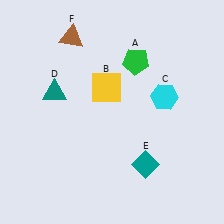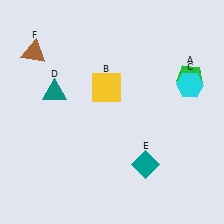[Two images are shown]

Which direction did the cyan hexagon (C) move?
The cyan hexagon (C) moved right.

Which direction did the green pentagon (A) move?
The green pentagon (A) moved right.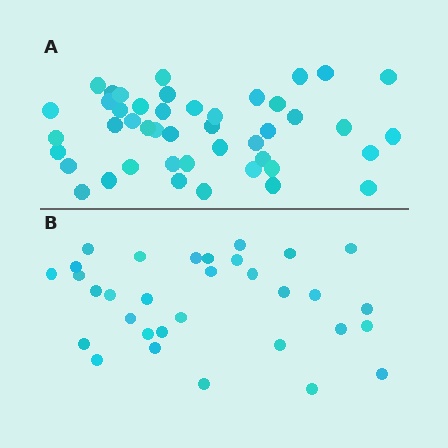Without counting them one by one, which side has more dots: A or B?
Region A (the top region) has more dots.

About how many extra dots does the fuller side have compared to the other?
Region A has approximately 15 more dots than region B.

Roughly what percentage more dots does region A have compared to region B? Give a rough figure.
About 40% more.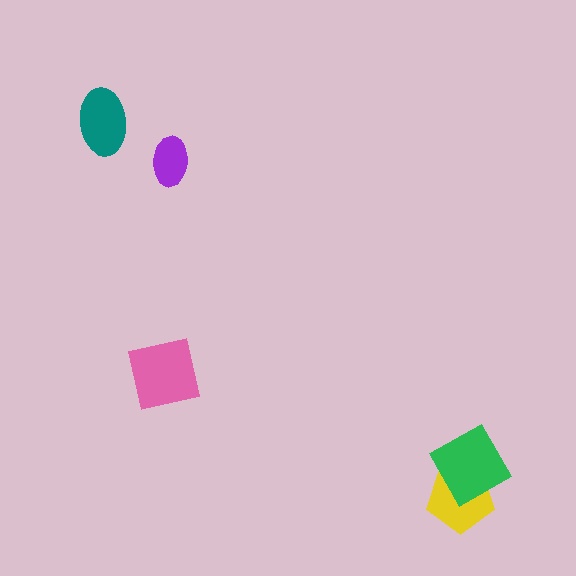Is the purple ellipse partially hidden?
No, no other shape covers it.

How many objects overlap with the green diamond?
1 object overlaps with the green diamond.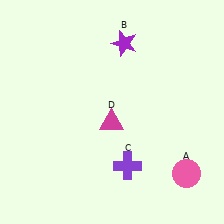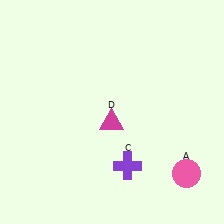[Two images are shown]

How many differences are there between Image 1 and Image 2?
There is 1 difference between the two images.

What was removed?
The purple star (B) was removed in Image 2.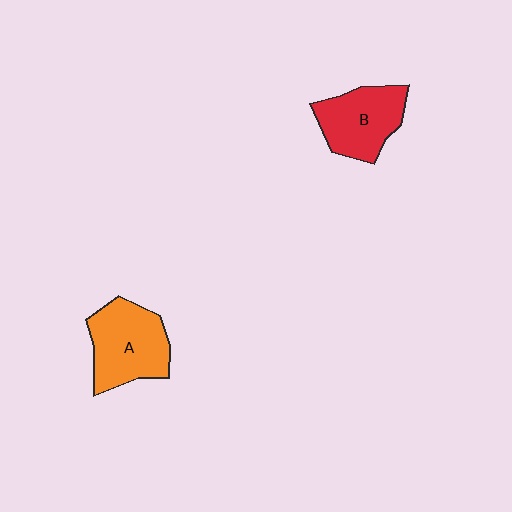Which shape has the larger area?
Shape A (orange).